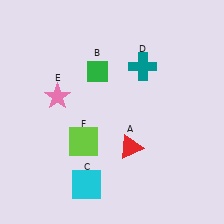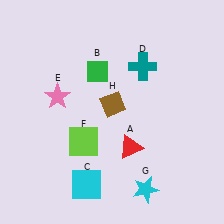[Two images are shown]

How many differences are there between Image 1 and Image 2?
There are 2 differences between the two images.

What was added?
A cyan star (G), a brown diamond (H) were added in Image 2.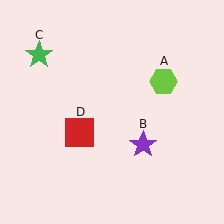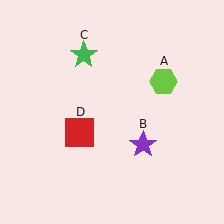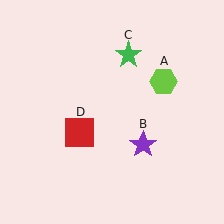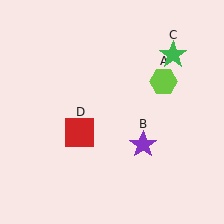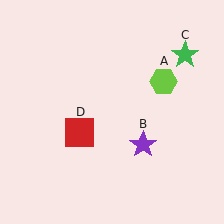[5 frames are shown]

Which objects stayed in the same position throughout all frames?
Lime hexagon (object A) and purple star (object B) and red square (object D) remained stationary.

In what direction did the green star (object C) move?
The green star (object C) moved right.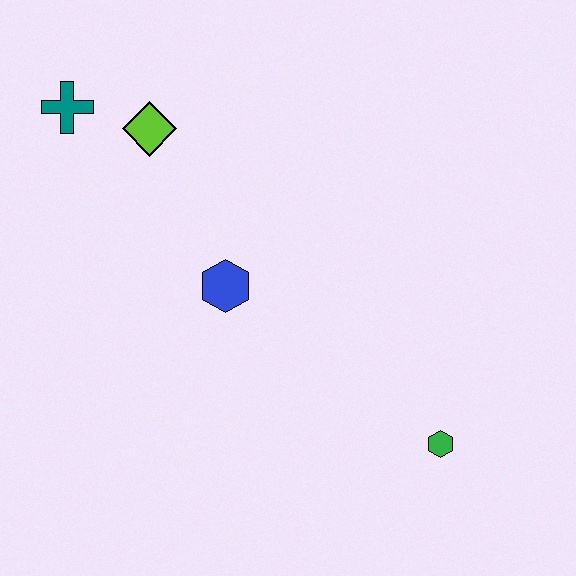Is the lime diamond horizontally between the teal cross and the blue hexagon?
Yes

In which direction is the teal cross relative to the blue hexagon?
The teal cross is above the blue hexagon.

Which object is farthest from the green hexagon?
The teal cross is farthest from the green hexagon.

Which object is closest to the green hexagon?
The blue hexagon is closest to the green hexagon.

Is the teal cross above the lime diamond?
Yes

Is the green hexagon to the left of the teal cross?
No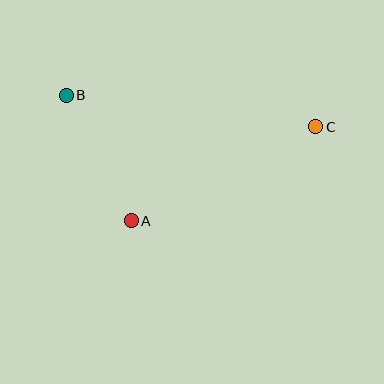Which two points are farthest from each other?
Points B and C are farthest from each other.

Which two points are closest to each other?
Points A and B are closest to each other.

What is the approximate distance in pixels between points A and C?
The distance between A and C is approximately 207 pixels.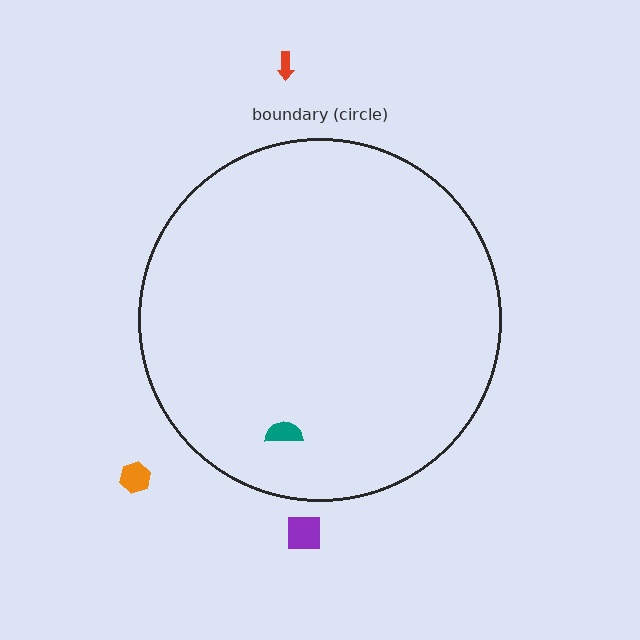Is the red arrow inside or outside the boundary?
Outside.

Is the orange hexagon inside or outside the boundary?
Outside.